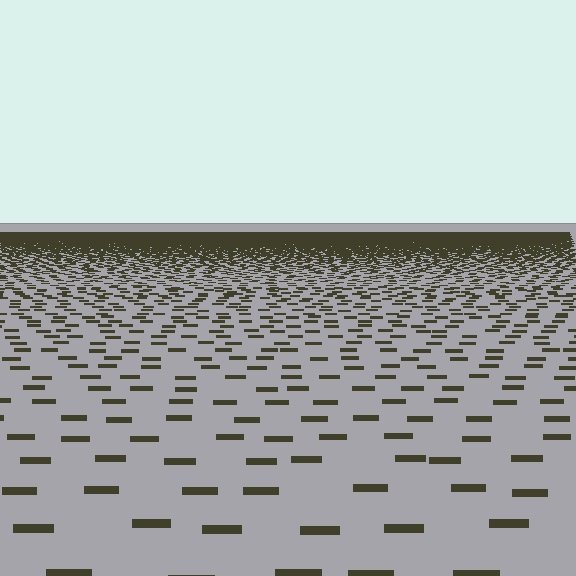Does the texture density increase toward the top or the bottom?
Density increases toward the top.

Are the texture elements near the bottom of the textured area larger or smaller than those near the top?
Larger. Near the bottom, elements are closer to the viewer and appear at a bigger on-screen size.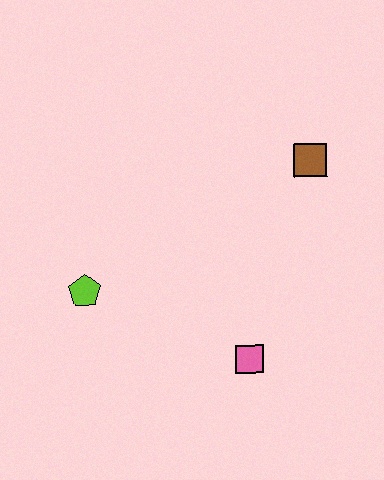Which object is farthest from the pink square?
The brown square is farthest from the pink square.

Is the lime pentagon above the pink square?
Yes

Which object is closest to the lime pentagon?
The pink square is closest to the lime pentagon.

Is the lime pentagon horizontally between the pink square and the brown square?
No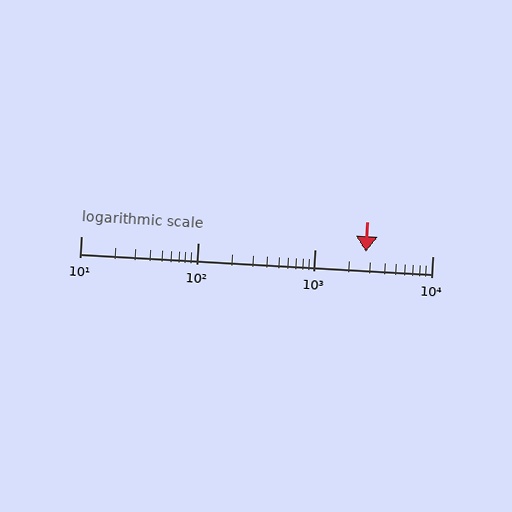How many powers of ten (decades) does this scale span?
The scale spans 3 decades, from 10 to 10000.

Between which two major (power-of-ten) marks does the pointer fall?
The pointer is between 1000 and 10000.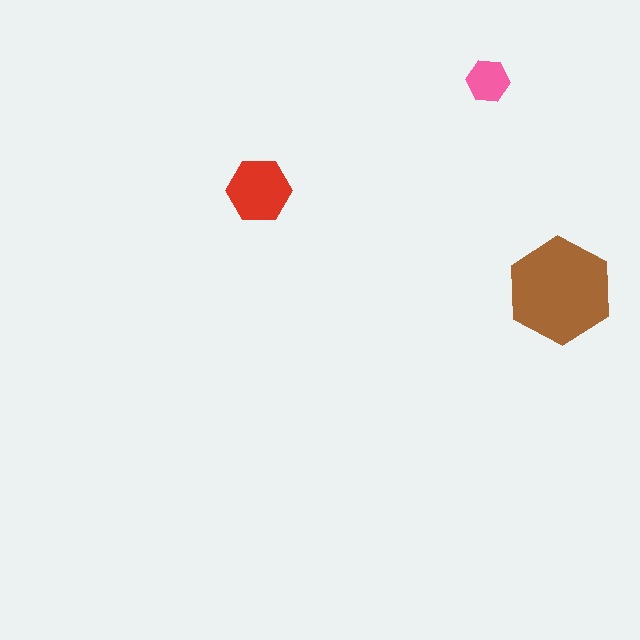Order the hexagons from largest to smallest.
the brown one, the red one, the pink one.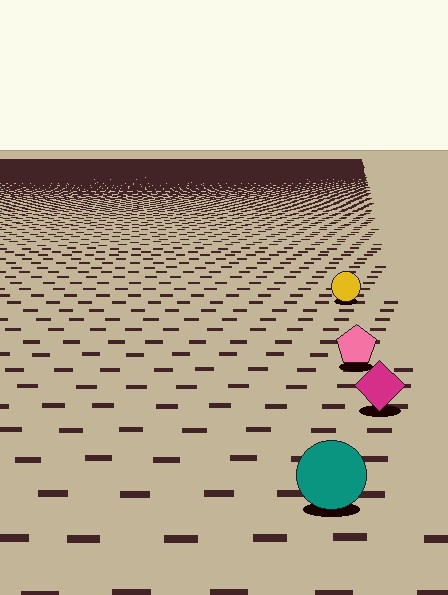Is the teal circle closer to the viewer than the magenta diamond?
Yes. The teal circle is closer — you can tell from the texture gradient: the ground texture is coarser near it.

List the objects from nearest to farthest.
From nearest to farthest: the teal circle, the magenta diamond, the pink pentagon, the yellow circle.